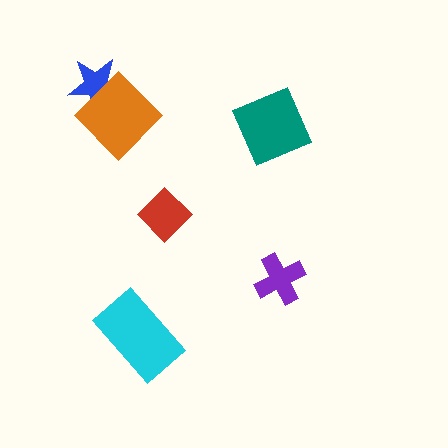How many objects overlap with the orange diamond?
1 object overlaps with the orange diamond.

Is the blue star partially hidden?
Yes, it is partially covered by another shape.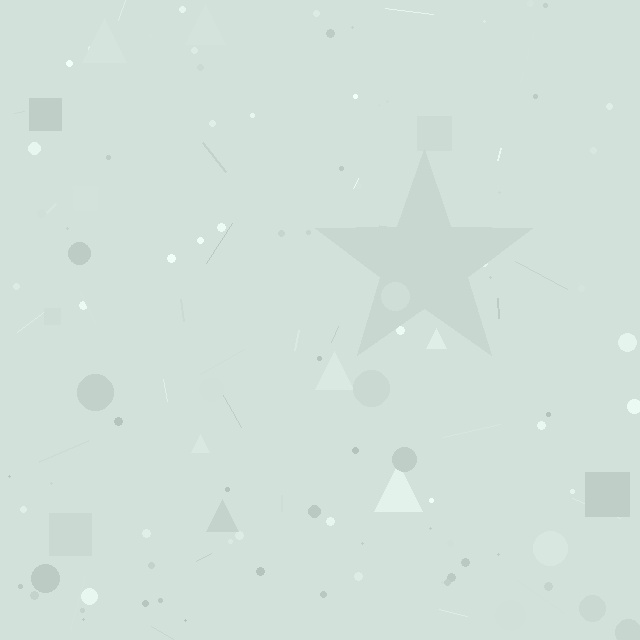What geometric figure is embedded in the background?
A star is embedded in the background.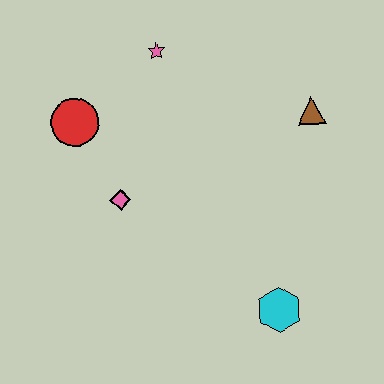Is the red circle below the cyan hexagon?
No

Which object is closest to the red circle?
The pink diamond is closest to the red circle.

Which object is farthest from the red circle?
The cyan hexagon is farthest from the red circle.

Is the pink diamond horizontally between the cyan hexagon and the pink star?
No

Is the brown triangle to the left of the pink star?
No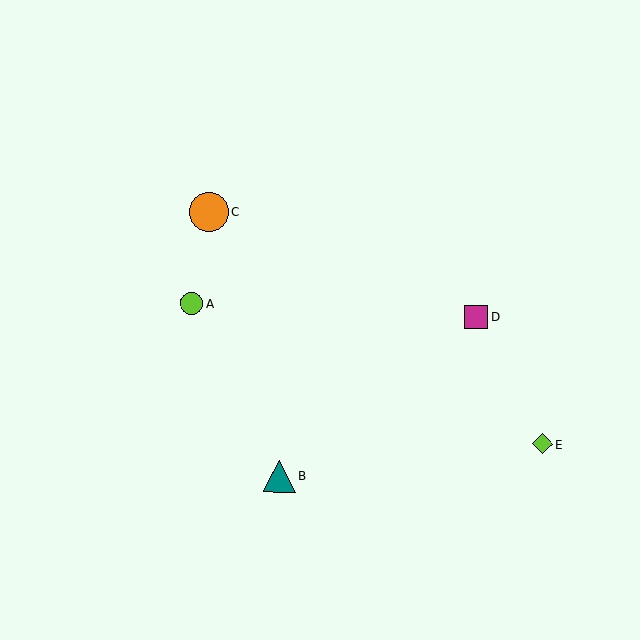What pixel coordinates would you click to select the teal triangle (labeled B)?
Click at (279, 476) to select the teal triangle B.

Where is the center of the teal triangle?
The center of the teal triangle is at (279, 476).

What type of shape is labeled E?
Shape E is a lime diamond.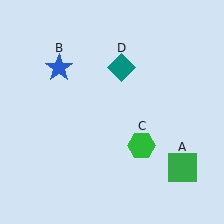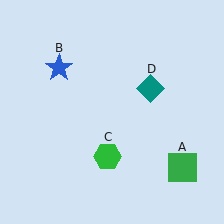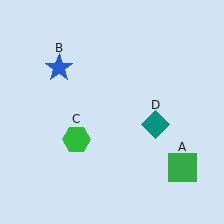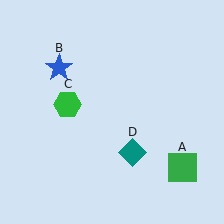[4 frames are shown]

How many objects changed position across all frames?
2 objects changed position: green hexagon (object C), teal diamond (object D).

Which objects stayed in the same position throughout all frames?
Green square (object A) and blue star (object B) remained stationary.